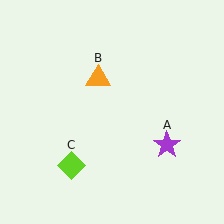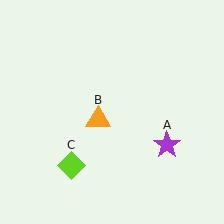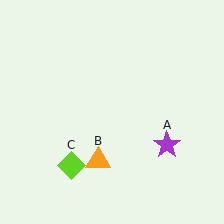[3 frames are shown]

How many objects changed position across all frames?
1 object changed position: orange triangle (object B).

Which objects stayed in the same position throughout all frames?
Purple star (object A) and lime diamond (object C) remained stationary.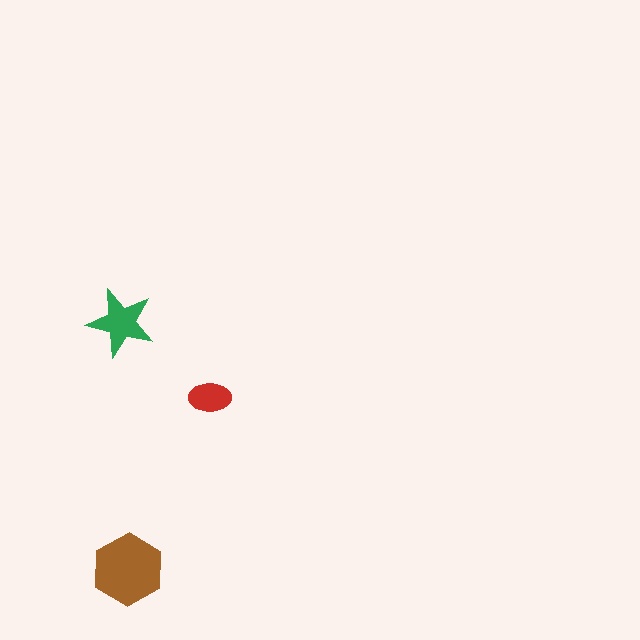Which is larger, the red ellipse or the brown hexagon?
The brown hexagon.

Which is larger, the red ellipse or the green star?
The green star.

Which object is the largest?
The brown hexagon.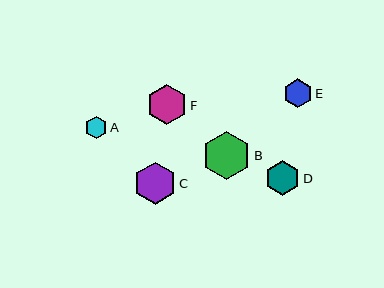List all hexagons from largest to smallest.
From largest to smallest: B, C, F, D, E, A.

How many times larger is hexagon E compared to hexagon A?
Hexagon E is approximately 1.3 times the size of hexagon A.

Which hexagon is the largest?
Hexagon B is the largest with a size of approximately 48 pixels.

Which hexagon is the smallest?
Hexagon A is the smallest with a size of approximately 23 pixels.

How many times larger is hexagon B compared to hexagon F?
Hexagon B is approximately 1.2 times the size of hexagon F.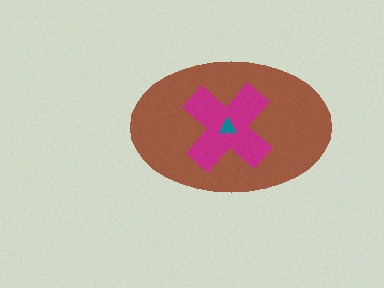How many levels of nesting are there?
3.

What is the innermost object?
The teal triangle.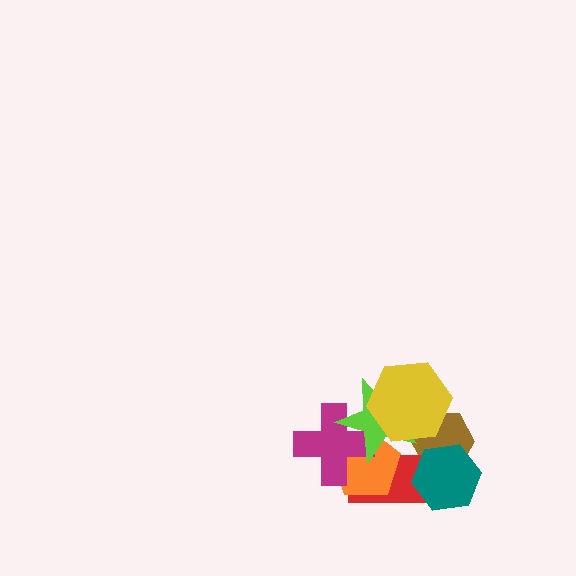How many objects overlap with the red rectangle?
4 objects overlap with the red rectangle.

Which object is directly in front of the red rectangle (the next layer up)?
The orange pentagon is directly in front of the red rectangle.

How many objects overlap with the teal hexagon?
2 objects overlap with the teal hexagon.